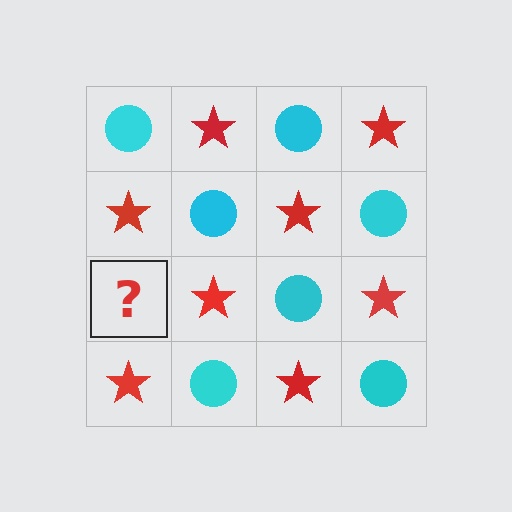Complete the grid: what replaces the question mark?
The question mark should be replaced with a cyan circle.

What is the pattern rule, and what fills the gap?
The rule is that it alternates cyan circle and red star in a checkerboard pattern. The gap should be filled with a cyan circle.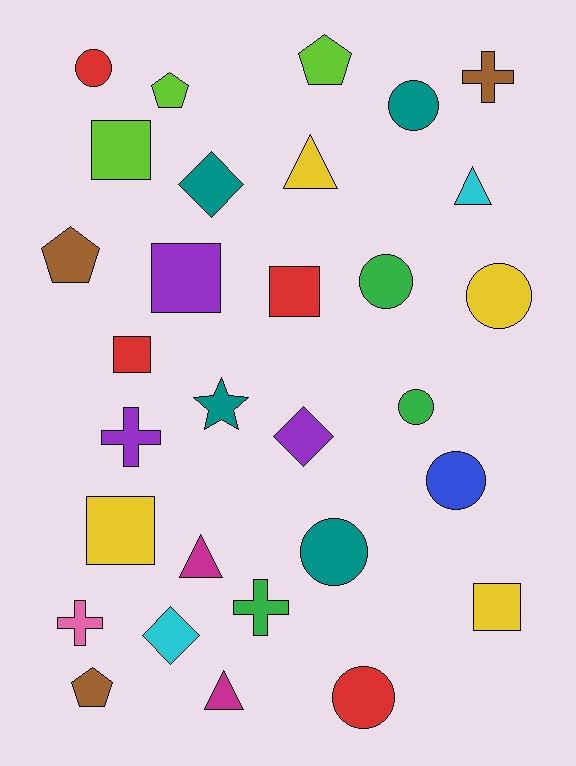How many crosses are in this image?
There are 4 crosses.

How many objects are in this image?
There are 30 objects.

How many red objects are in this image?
There are 4 red objects.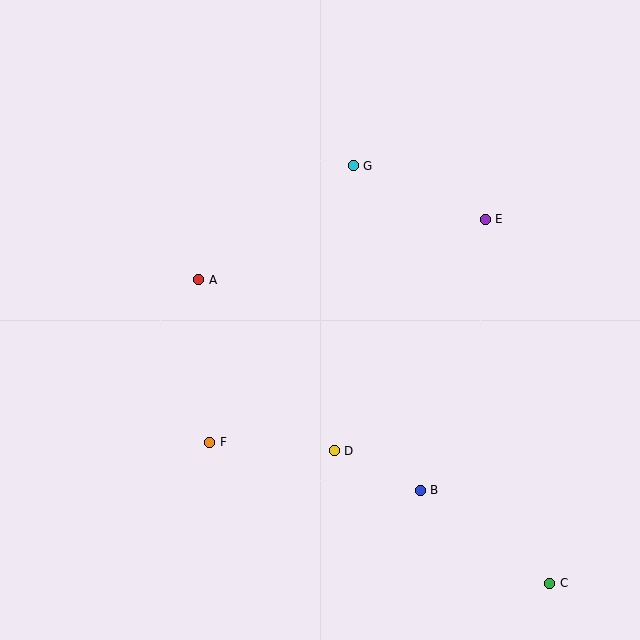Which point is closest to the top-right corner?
Point E is closest to the top-right corner.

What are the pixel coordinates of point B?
Point B is at (420, 490).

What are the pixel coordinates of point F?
Point F is at (210, 442).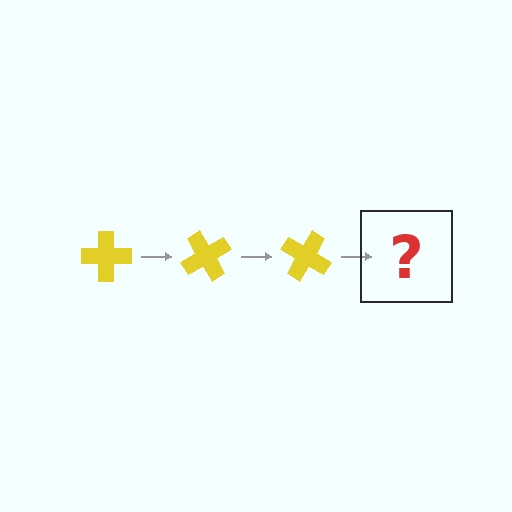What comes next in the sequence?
The next element should be a yellow cross rotated 180 degrees.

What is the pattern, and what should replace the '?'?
The pattern is that the cross rotates 60 degrees each step. The '?' should be a yellow cross rotated 180 degrees.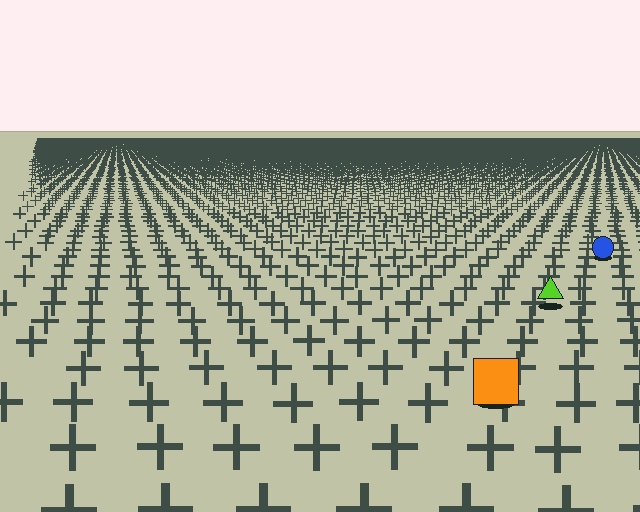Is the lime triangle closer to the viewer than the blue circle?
Yes. The lime triangle is closer — you can tell from the texture gradient: the ground texture is coarser near it.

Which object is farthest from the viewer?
The blue circle is farthest from the viewer. It appears smaller and the ground texture around it is denser.